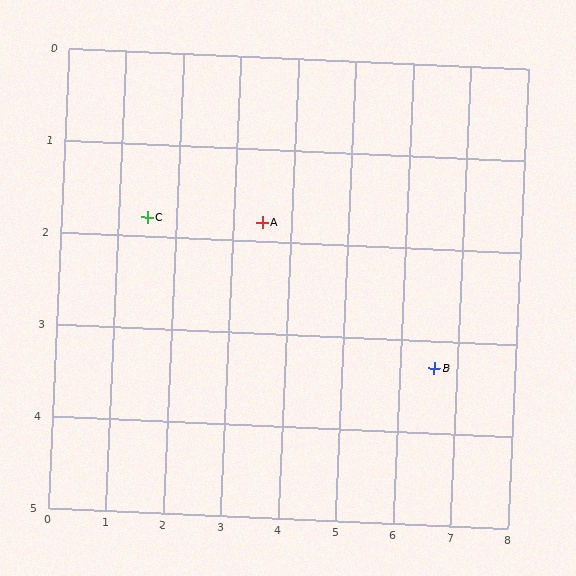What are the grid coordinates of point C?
Point C is at approximately (1.5, 1.8).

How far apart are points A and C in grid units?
Points A and C are about 2.0 grid units apart.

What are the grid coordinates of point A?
Point A is at approximately (3.5, 1.8).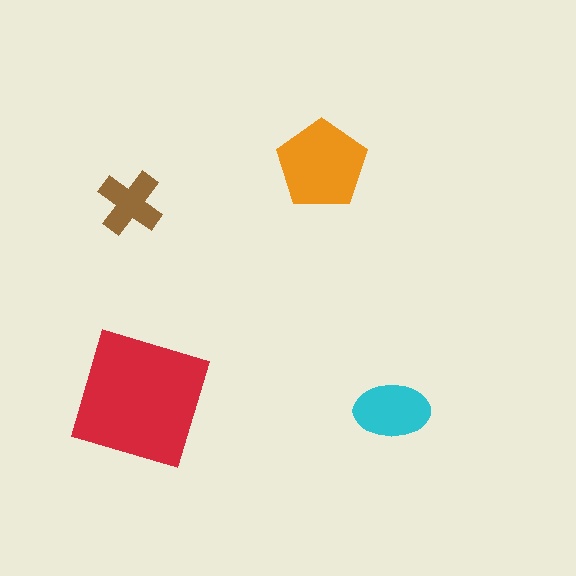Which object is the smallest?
The brown cross.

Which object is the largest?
The red square.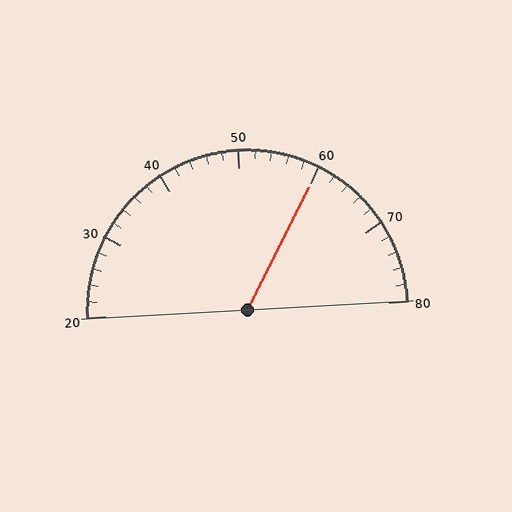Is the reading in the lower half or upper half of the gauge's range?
The reading is in the upper half of the range (20 to 80).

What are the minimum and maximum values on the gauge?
The gauge ranges from 20 to 80.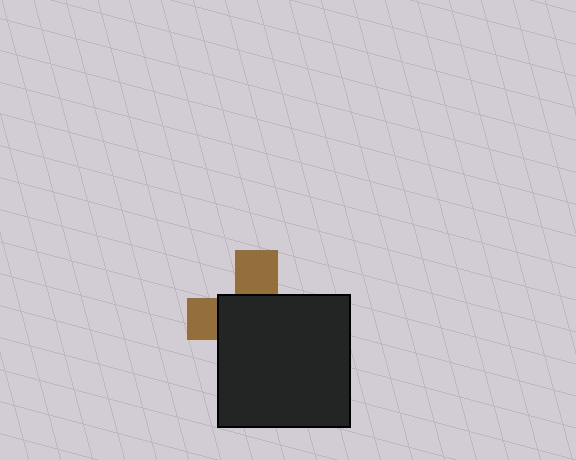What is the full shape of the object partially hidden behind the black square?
The partially hidden object is a brown cross.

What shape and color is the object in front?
The object in front is a black square.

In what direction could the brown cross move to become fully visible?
The brown cross could move toward the upper-left. That would shift it out from behind the black square entirely.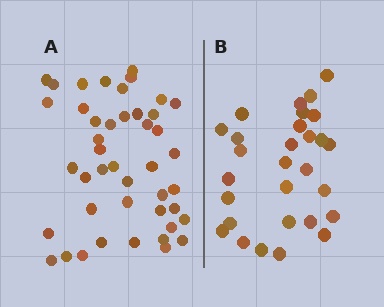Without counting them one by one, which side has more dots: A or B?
Region A (the left region) has more dots.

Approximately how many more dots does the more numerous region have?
Region A has approximately 15 more dots than region B.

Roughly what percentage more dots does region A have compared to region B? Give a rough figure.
About 50% more.